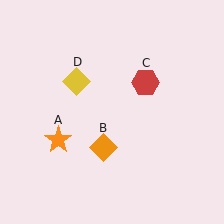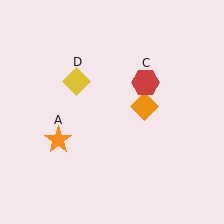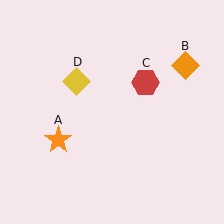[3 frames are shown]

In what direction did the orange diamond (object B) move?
The orange diamond (object B) moved up and to the right.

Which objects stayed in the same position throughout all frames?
Orange star (object A) and red hexagon (object C) and yellow diamond (object D) remained stationary.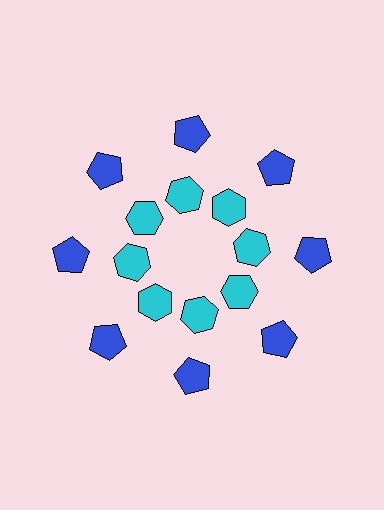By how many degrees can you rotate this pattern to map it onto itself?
The pattern maps onto itself every 45 degrees of rotation.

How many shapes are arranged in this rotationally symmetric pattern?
There are 16 shapes, arranged in 8 groups of 2.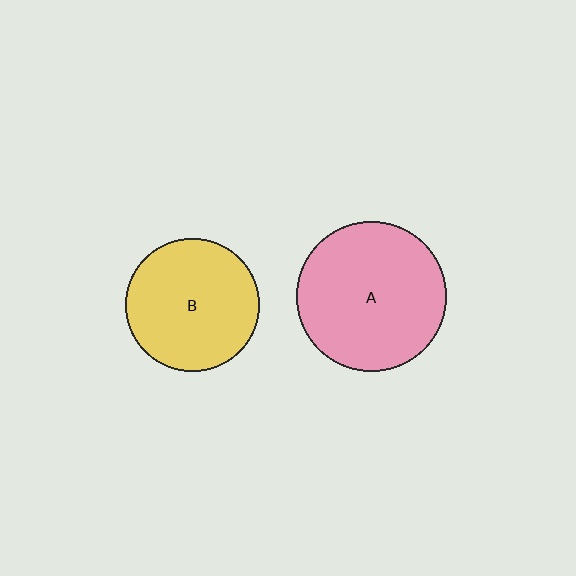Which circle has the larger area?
Circle A (pink).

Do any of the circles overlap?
No, none of the circles overlap.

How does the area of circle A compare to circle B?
Approximately 1.3 times.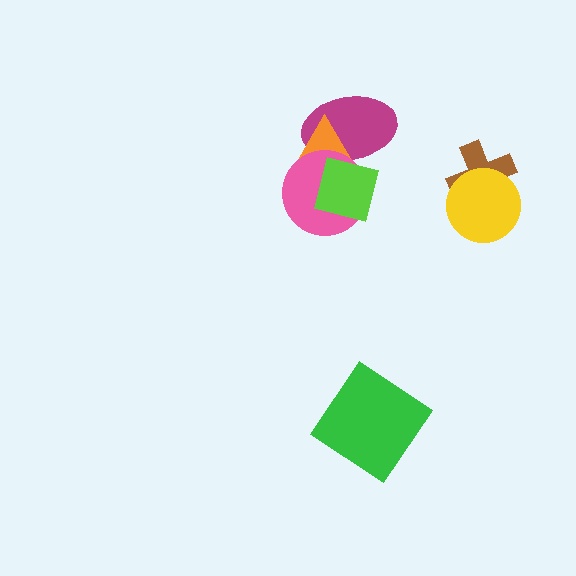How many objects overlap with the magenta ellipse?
3 objects overlap with the magenta ellipse.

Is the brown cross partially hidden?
Yes, it is partially covered by another shape.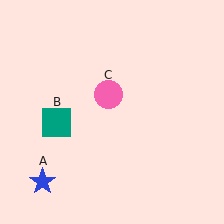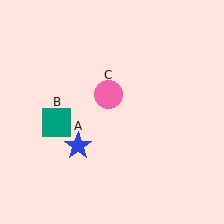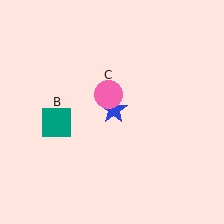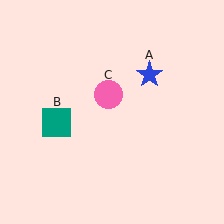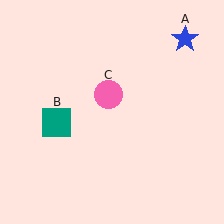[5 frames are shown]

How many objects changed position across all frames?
1 object changed position: blue star (object A).